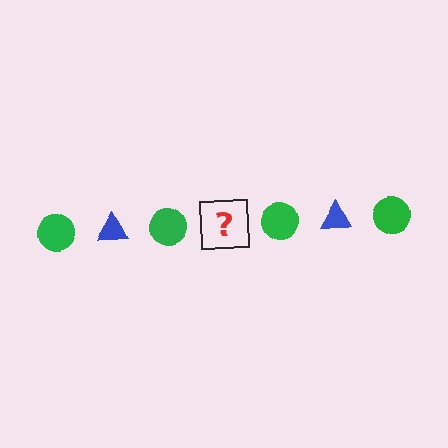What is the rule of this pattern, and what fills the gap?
The rule is that the pattern alternates between green circle and blue triangle. The gap should be filled with a blue triangle.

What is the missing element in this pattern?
The missing element is a blue triangle.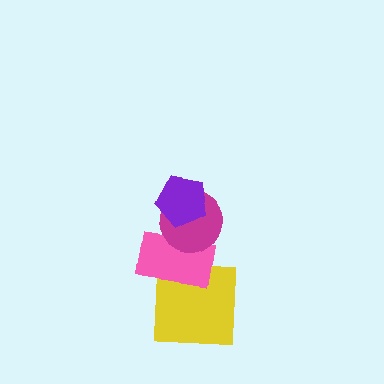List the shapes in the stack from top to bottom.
From top to bottom: the purple pentagon, the magenta circle, the pink rectangle, the yellow square.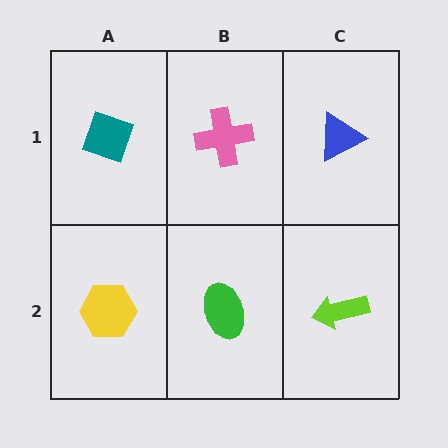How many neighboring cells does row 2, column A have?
2.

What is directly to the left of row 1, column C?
A pink cross.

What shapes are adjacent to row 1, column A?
A yellow hexagon (row 2, column A), a pink cross (row 1, column B).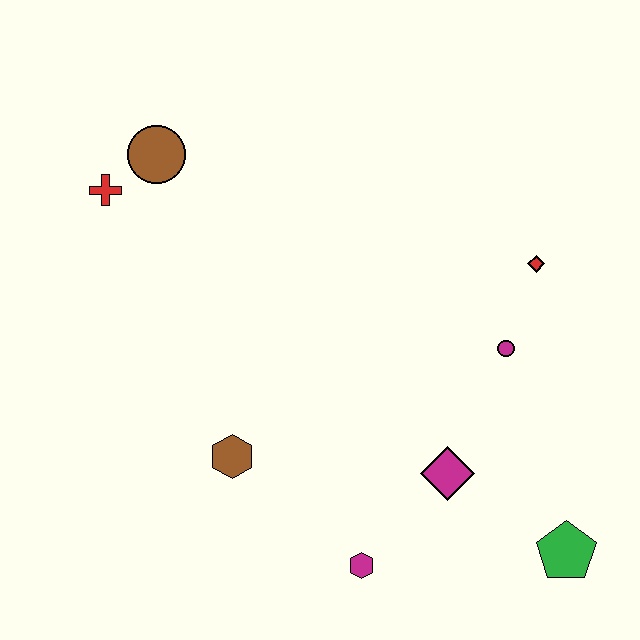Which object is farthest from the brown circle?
The green pentagon is farthest from the brown circle.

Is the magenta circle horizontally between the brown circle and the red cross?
No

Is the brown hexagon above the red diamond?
No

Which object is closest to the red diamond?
The magenta circle is closest to the red diamond.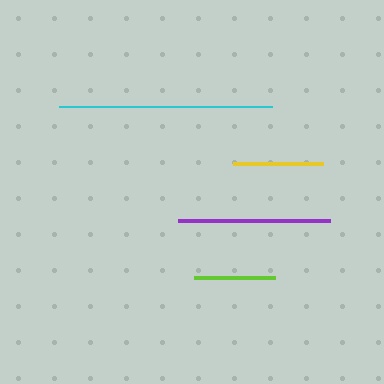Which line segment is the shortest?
The lime line is the shortest at approximately 82 pixels.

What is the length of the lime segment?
The lime segment is approximately 82 pixels long.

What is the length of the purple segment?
The purple segment is approximately 153 pixels long.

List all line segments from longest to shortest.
From longest to shortest: cyan, purple, yellow, lime.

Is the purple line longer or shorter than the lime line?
The purple line is longer than the lime line.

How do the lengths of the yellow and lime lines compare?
The yellow and lime lines are approximately the same length.